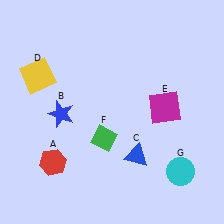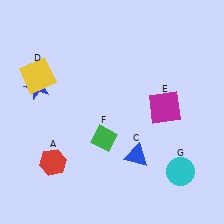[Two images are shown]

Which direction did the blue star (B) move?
The blue star (B) moved up.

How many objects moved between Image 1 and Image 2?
1 object moved between the two images.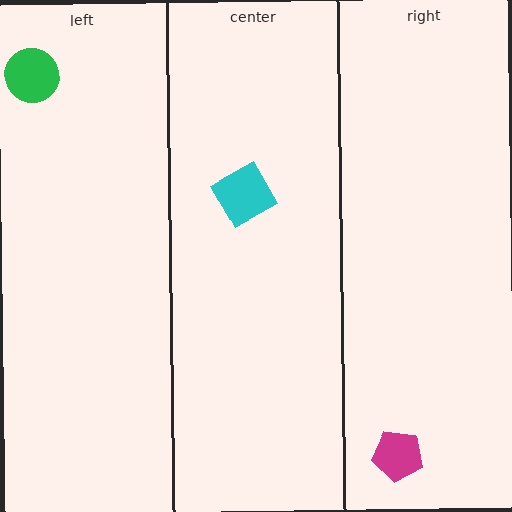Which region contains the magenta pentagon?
The right region.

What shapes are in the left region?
The green circle.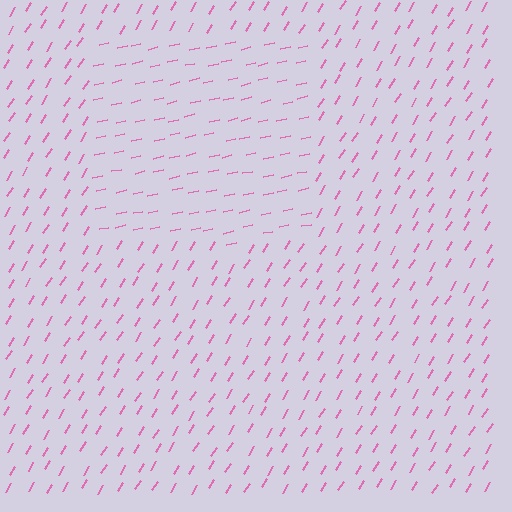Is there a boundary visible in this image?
Yes, there is a texture boundary formed by a change in line orientation.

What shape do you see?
I see a rectangle.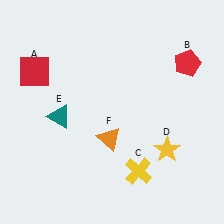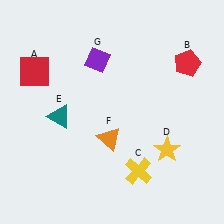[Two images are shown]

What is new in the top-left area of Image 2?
A purple diamond (G) was added in the top-left area of Image 2.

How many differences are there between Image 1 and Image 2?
There is 1 difference between the two images.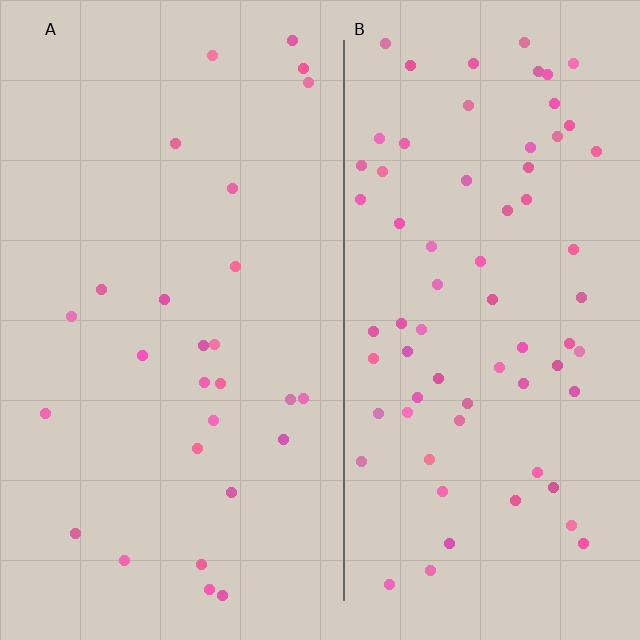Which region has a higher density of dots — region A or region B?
B (the right).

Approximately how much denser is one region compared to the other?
Approximately 2.6× — region B over region A.